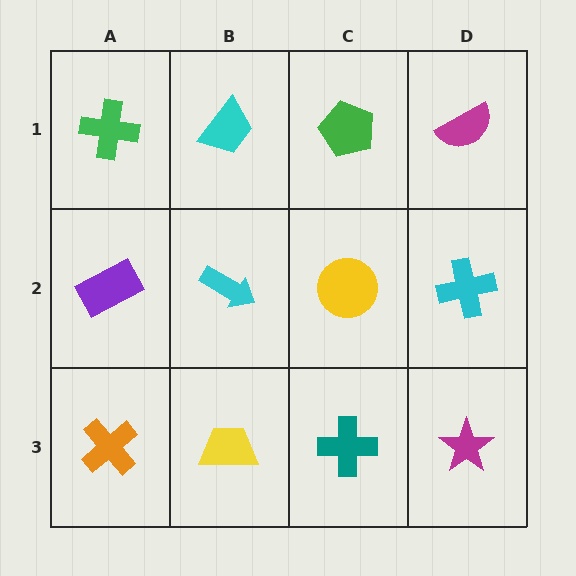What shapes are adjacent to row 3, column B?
A cyan arrow (row 2, column B), an orange cross (row 3, column A), a teal cross (row 3, column C).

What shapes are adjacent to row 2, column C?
A green pentagon (row 1, column C), a teal cross (row 3, column C), a cyan arrow (row 2, column B), a cyan cross (row 2, column D).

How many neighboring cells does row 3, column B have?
3.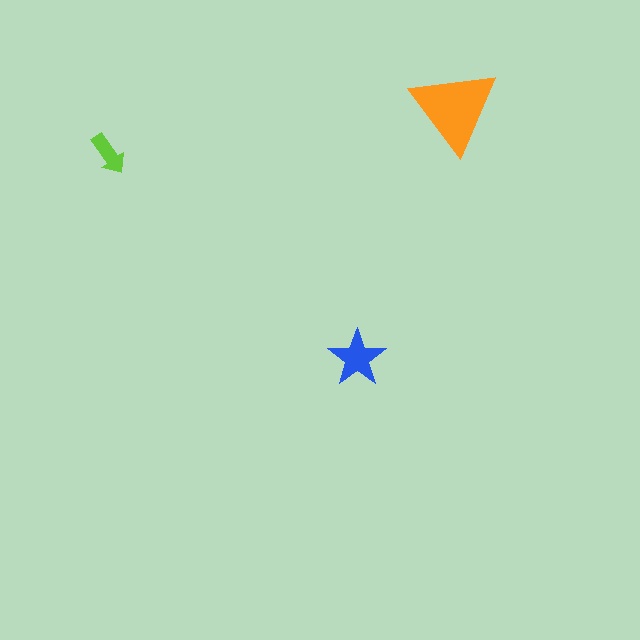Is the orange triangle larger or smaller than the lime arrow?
Larger.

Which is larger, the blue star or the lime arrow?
The blue star.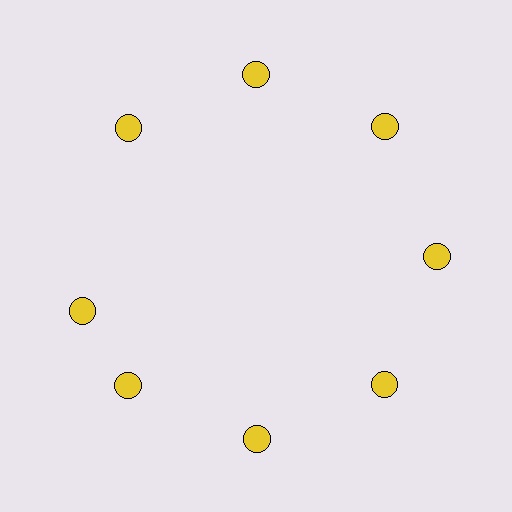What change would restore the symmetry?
The symmetry would be restored by rotating it back into even spacing with its neighbors so that all 8 circles sit at equal angles and equal distance from the center.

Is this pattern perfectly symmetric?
No. The 8 yellow circles are arranged in a ring, but one element near the 9 o'clock position is rotated out of alignment along the ring, breaking the 8-fold rotational symmetry.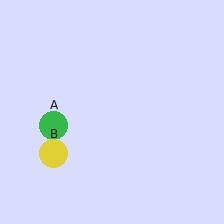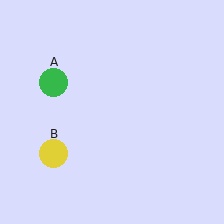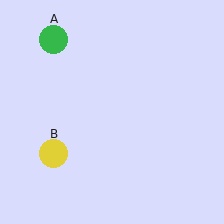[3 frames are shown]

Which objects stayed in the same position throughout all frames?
Yellow circle (object B) remained stationary.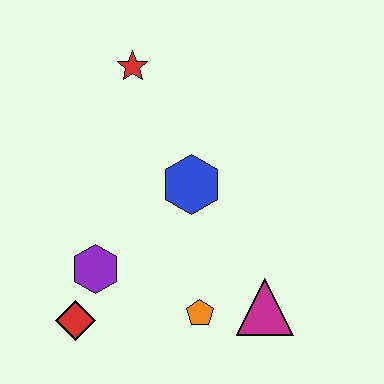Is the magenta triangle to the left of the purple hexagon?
No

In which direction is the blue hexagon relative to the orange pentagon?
The blue hexagon is above the orange pentagon.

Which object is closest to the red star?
The blue hexagon is closest to the red star.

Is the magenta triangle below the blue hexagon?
Yes